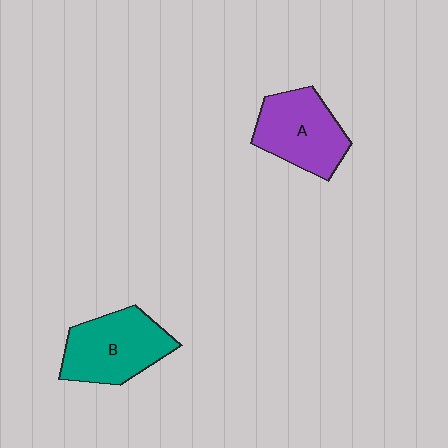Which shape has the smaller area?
Shape A (purple).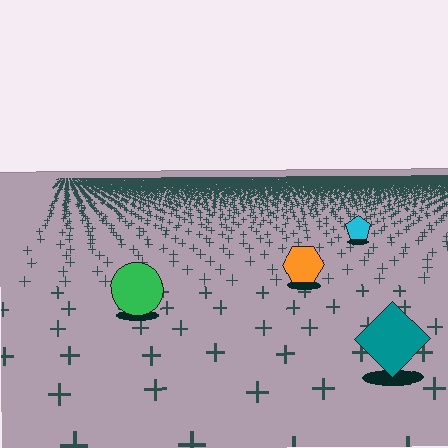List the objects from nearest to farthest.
From nearest to farthest: the teal diamond, the green circle, the orange hexagon, the cyan pentagon.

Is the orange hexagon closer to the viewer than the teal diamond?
No. The teal diamond is closer — you can tell from the texture gradient: the ground texture is coarser near it.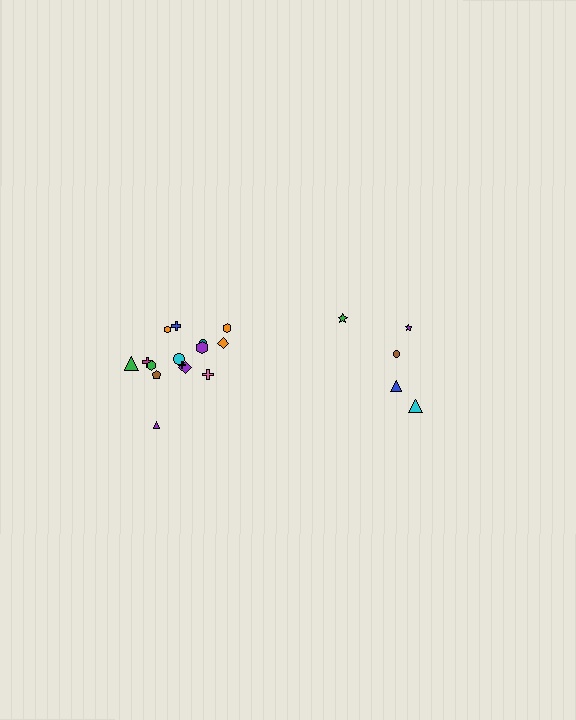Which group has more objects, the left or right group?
The left group.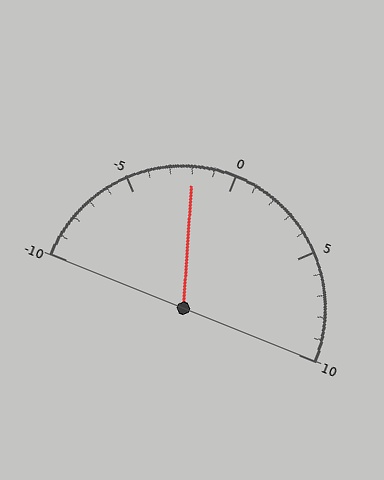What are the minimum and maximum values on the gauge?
The gauge ranges from -10 to 10.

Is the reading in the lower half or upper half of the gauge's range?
The reading is in the lower half of the range (-10 to 10).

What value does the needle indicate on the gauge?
The needle indicates approximately -2.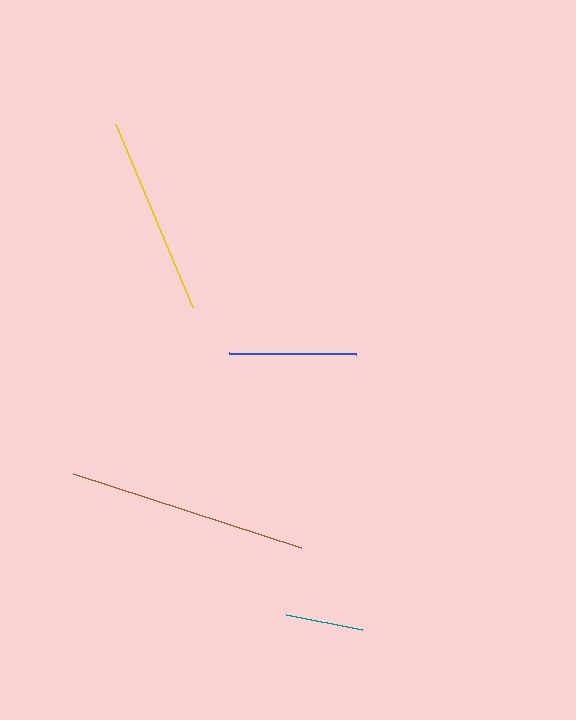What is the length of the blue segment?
The blue segment is approximately 127 pixels long.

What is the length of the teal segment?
The teal segment is approximately 77 pixels long.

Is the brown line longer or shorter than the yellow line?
The brown line is longer than the yellow line.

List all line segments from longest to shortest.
From longest to shortest: brown, yellow, blue, teal.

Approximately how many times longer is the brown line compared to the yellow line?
The brown line is approximately 1.2 times the length of the yellow line.